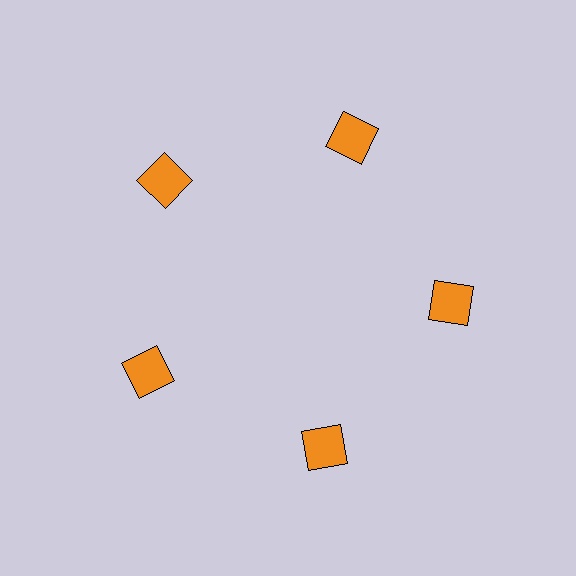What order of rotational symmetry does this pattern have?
This pattern has 5-fold rotational symmetry.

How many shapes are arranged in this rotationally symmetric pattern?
There are 5 shapes, arranged in 5 groups of 1.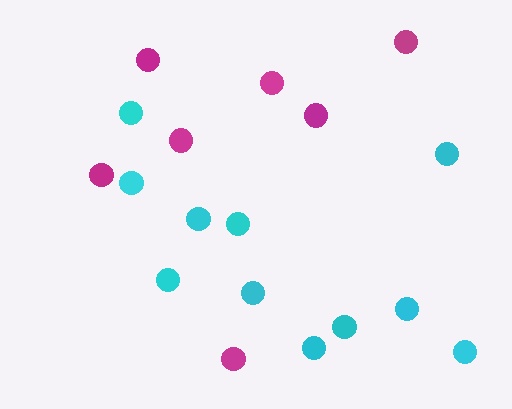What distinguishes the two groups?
There are 2 groups: one group of cyan circles (11) and one group of magenta circles (7).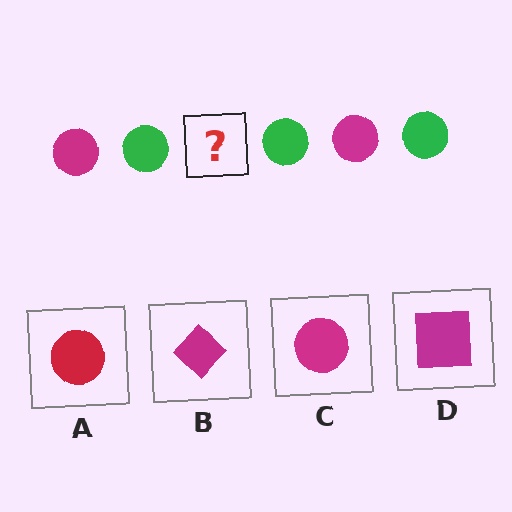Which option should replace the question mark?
Option C.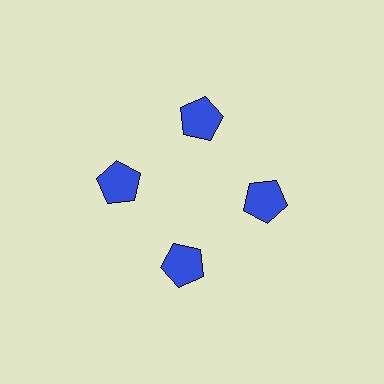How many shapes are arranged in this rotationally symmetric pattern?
There are 4 shapes, arranged in 4 groups of 1.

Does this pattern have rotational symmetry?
Yes, this pattern has 4-fold rotational symmetry. It looks the same after rotating 90 degrees around the center.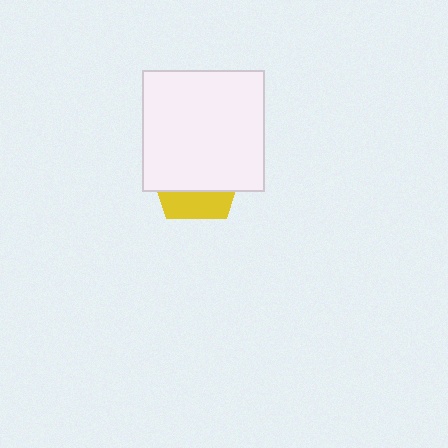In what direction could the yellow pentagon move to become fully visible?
The yellow pentagon could move down. That would shift it out from behind the white square entirely.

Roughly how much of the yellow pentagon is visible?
A small part of it is visible (roughly 31%).